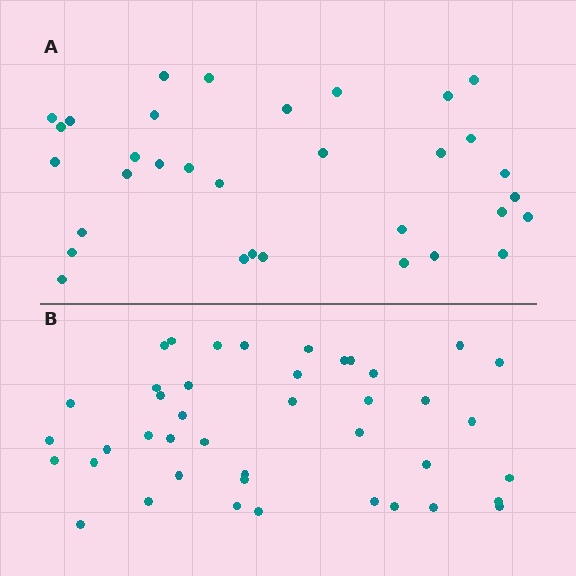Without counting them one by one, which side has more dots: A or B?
Region B (the bottom region) has more dots.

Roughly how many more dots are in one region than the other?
Region B has roughly 8 or so more dots than region A.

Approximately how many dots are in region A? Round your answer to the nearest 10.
About 30 dots. (The exact count is 33, which rounds to 30.)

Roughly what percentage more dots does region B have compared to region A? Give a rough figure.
About 25% more.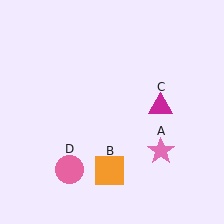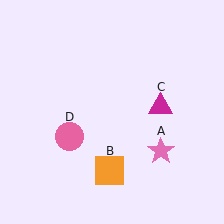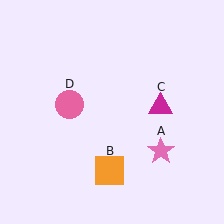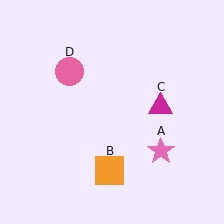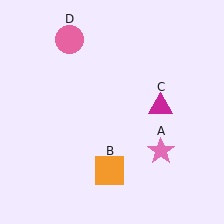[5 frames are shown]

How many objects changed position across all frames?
1 object changed position: pink circle (object D).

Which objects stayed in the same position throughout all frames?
Pink star (object A) and orange square (object B) and magenta triangle (object C) remained stationary.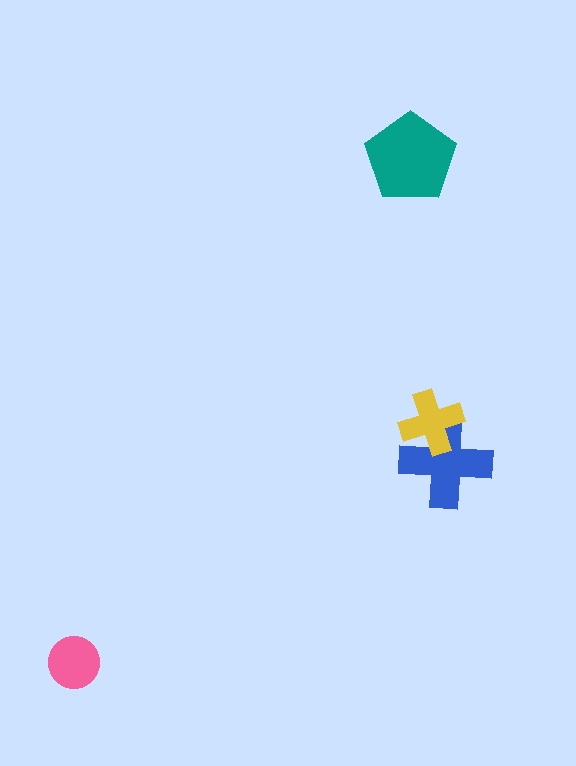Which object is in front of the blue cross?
The yellow cross is in front of the blue cross.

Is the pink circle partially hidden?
No, no other shape covers it.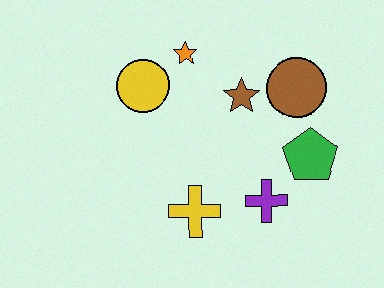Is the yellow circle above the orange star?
No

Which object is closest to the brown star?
The brown circle is closest to the brown star.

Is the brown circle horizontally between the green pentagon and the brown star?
Yes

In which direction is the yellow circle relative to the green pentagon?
The yellow circle is to the left of the green pentagon.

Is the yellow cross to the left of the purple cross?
Yes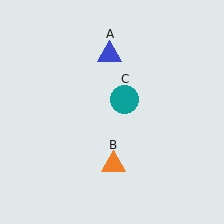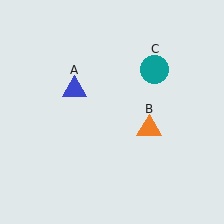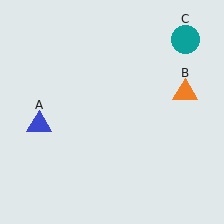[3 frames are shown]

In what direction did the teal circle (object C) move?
The teal circle (object C) moved up and to the right.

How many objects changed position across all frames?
3 objects changed position: blue triangle (object A), orange triangle (object B), teal circle (object C).